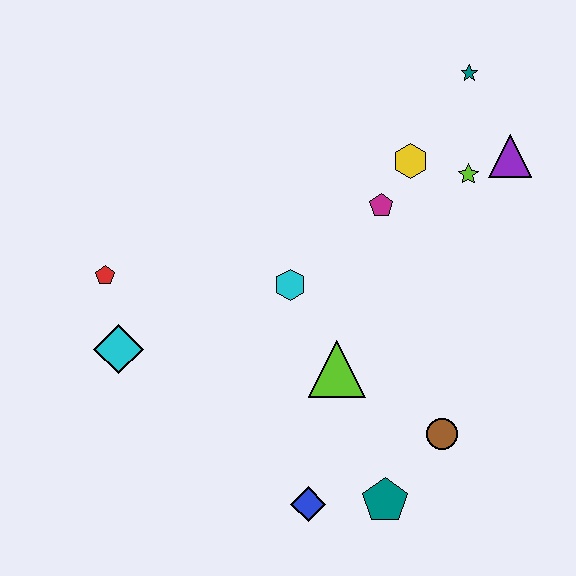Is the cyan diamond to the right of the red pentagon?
Yes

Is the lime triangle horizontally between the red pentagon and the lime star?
Yes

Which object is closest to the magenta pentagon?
The yellow hexagon is closest to the magenta pentagon.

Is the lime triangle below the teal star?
Yes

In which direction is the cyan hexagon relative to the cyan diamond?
The cyan hexagon is to the right of the cyan diamond.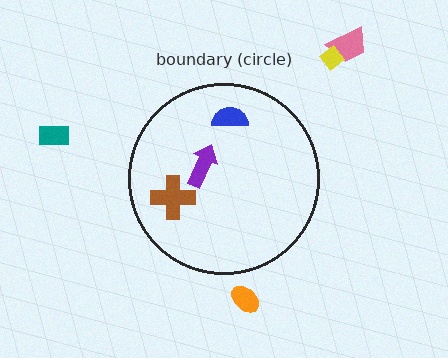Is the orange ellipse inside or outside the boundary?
Outside.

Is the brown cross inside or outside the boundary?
Inside.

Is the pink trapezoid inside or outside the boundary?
Outside.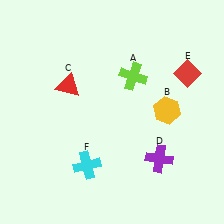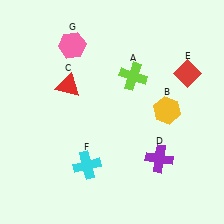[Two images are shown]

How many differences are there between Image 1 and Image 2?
There is 1 difference between the two images.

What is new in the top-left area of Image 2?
A pink hexagon (G) was added in the top-left area of Image 2.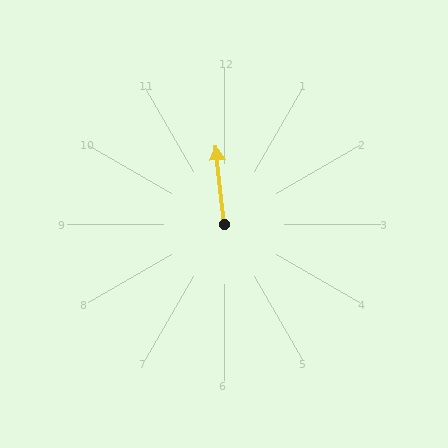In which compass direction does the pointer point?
North.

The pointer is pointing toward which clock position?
Roughly 12 o'clock.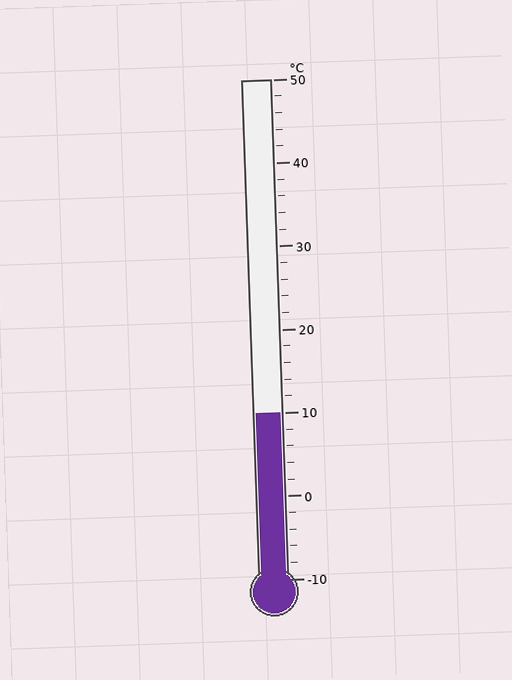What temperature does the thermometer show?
The thermometer shows approximately 10°C.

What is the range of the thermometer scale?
The thermometer scale ranges from -10°C to 50°C.